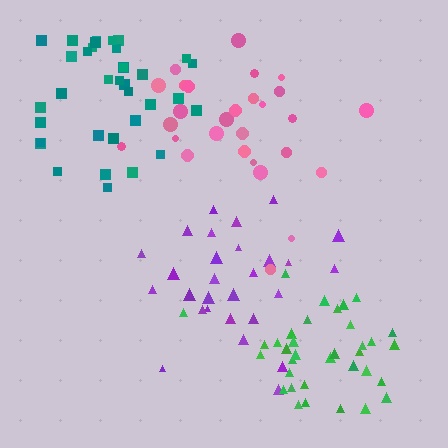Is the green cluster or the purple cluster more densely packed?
Green.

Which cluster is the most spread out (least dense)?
Purple.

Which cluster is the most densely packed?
Green.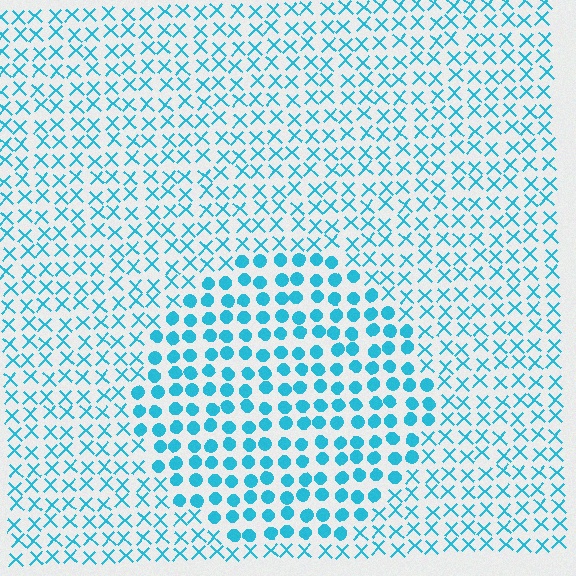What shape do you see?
I see a circle.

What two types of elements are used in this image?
The image uses circles inside the circle region and X marks outside it.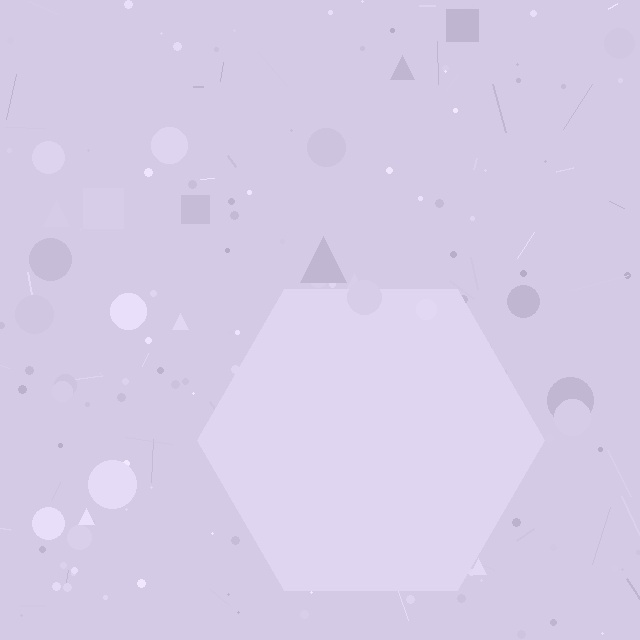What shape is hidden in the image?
A hexagon is hidden in the image.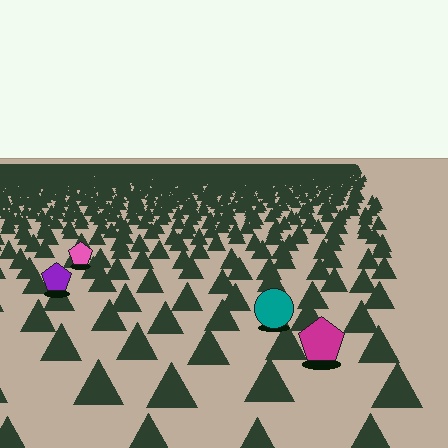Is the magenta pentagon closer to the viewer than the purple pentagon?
Yes. The magenta pentagon is closer — you can tell from the texture gradient: the ground texture is coarser near it.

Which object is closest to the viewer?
The magenta pentagon is closest. The texture marks near it are larger and more spread out.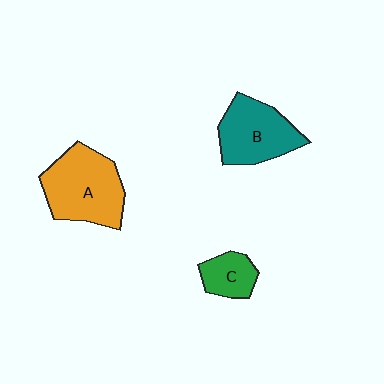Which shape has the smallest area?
Shape C (green).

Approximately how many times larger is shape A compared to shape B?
Approximately 1.2 times.